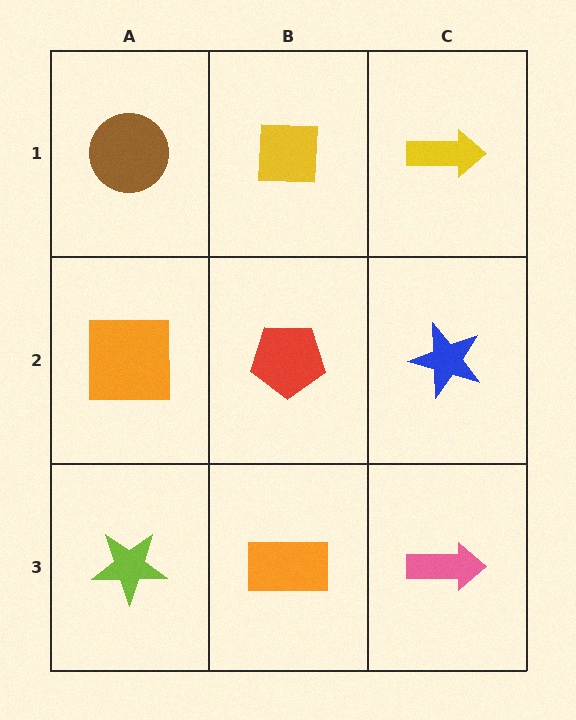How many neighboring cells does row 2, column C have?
3.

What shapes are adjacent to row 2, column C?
A yellow arrow (row 1, column C), a pink arrow (row 3, column C), a red pentagon (row 2, column B).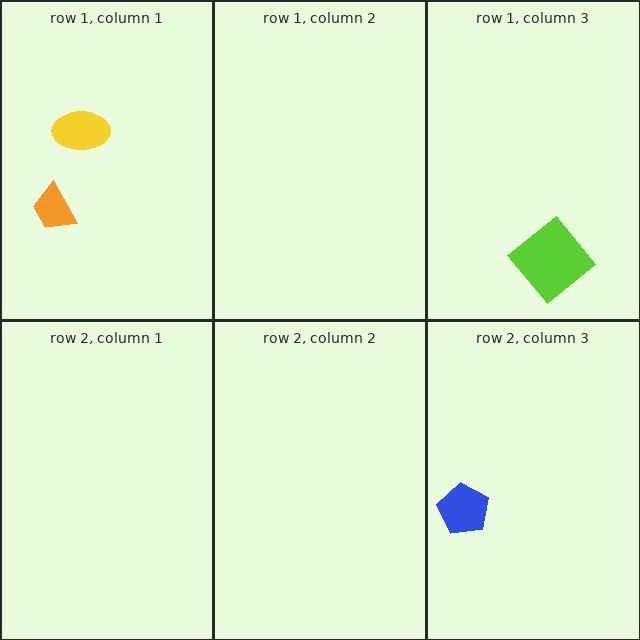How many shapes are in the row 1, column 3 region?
1.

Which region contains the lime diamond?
The row 1, column 3 region.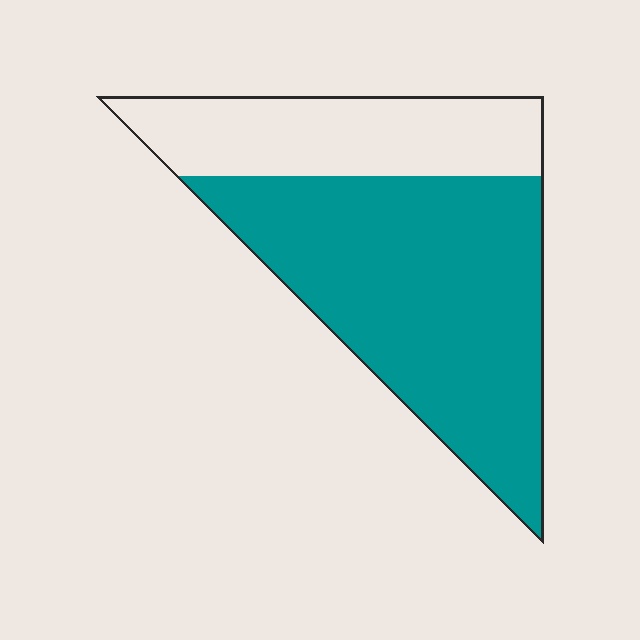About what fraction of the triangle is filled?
About two thirds (2/3).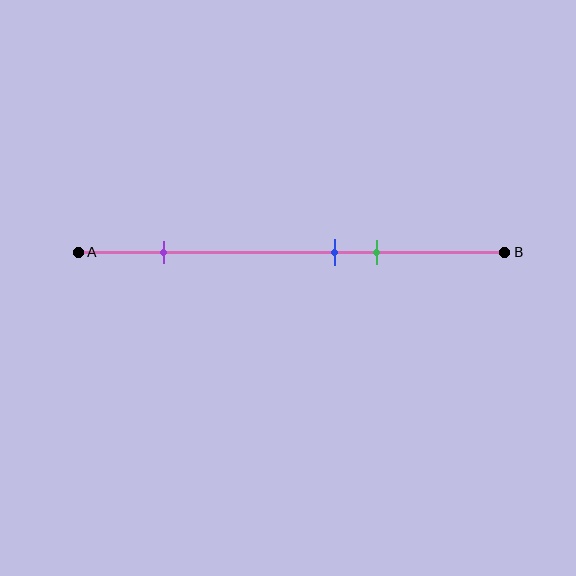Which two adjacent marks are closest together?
The blue and green marks are the closest adjacent pair.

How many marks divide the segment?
There are 3 marks dividing the segment.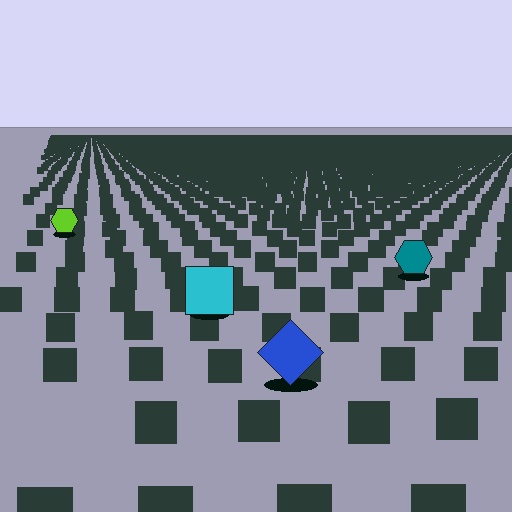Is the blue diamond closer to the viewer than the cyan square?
Yes. The blue diamond is closer — you can tell from the texture gradient: the ground texture is coarser near it.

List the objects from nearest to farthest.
From nearest to farthest: the blue diamond, the cyan square, the teal hexagon, the lime hexagon.